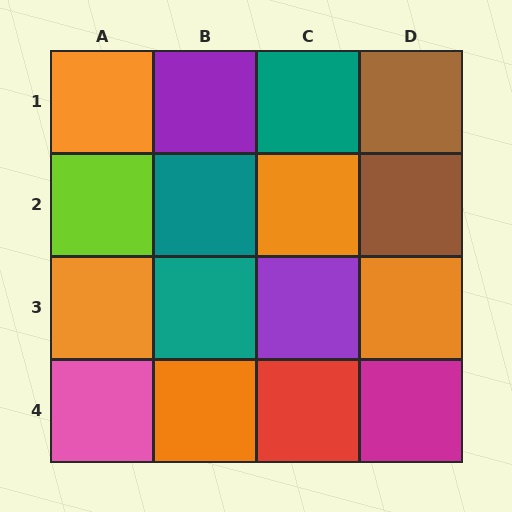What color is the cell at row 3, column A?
Orange.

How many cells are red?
1 cell is red.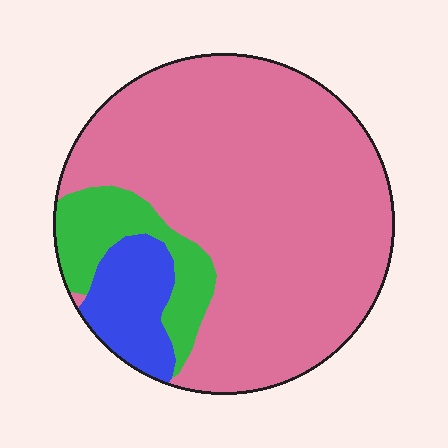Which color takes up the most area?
Pink, at roughly 75%.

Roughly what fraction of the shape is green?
Green covers roughly 15% of the shape.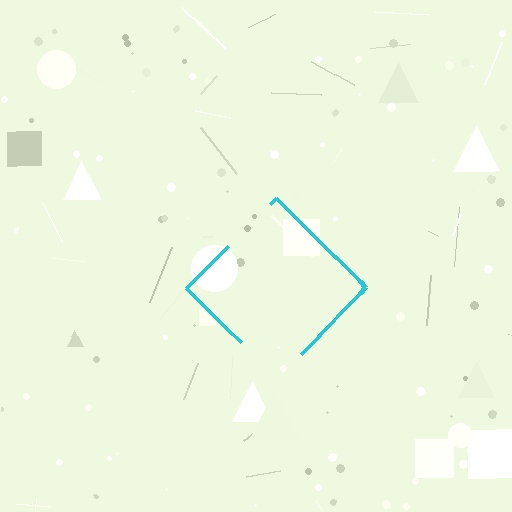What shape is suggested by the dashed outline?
The dashed outline suggests a diamond.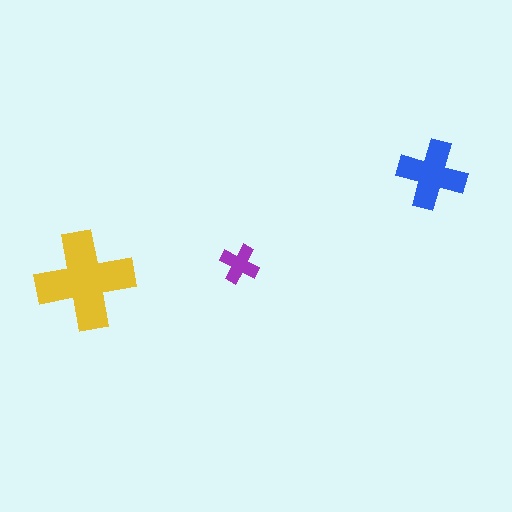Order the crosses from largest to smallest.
the yellow one, the blue one, the purple one.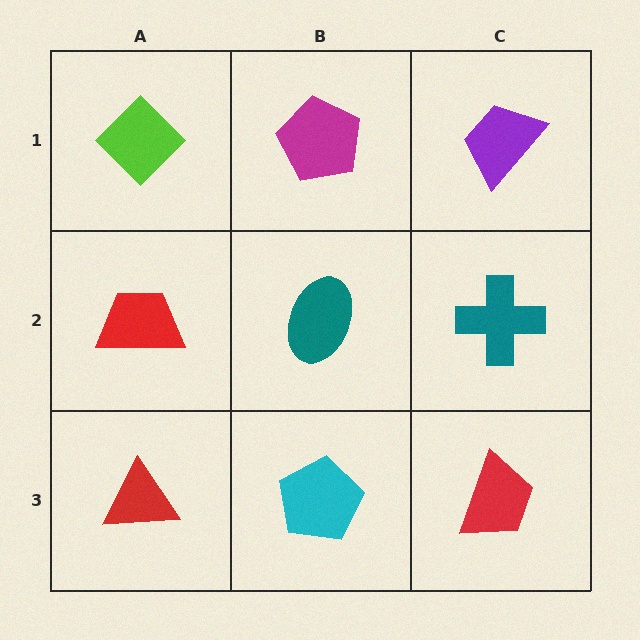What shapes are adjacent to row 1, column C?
A teal cross (row 2, column C), a magenta pentagon (row 1, column B).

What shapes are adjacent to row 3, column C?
A teal cross (row 2, column C), a cyan pentagon (row 3, column B).